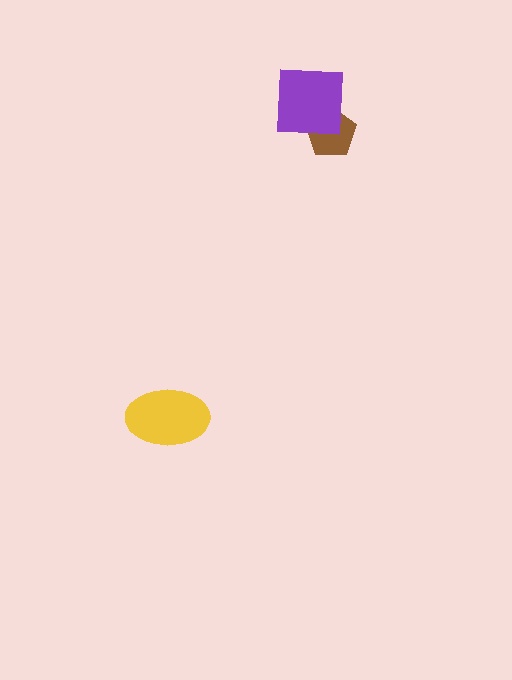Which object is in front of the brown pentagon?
The purple square is in front of the brown pentagon.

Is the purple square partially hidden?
No, no other shape covers it.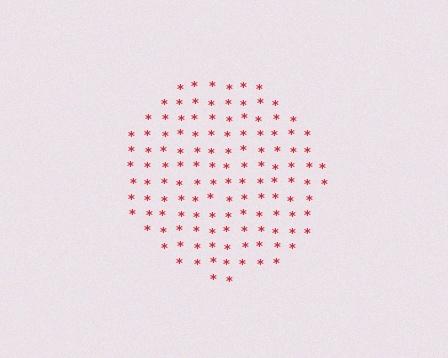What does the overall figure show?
The overall figure shows a circle.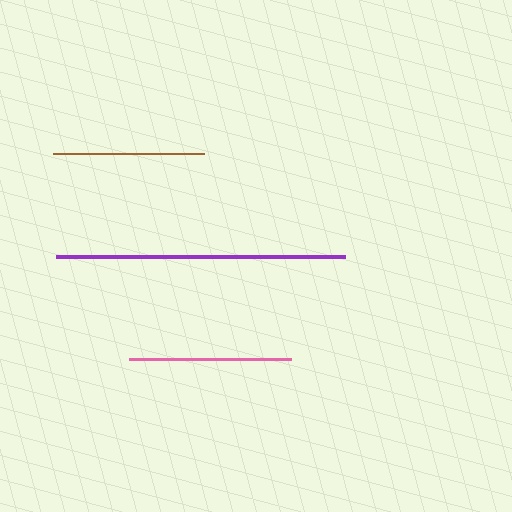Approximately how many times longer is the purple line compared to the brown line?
The purple line is approximately 1.9 times the length of the brown line.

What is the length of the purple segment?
The purple segment is approximately 290 pixels long.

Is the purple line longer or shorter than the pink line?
The purple line is longer than the pink line.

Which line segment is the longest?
The purple line is the longest at approximately 290 pixels.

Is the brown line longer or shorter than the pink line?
The pink line is longer than the brown line.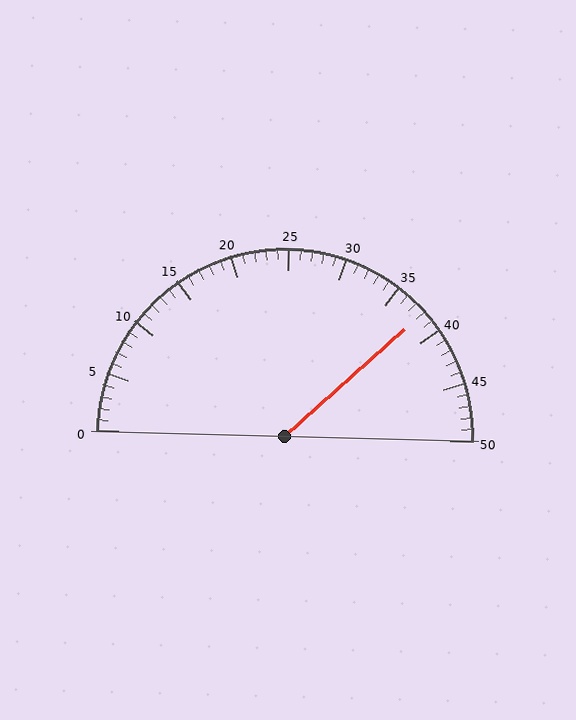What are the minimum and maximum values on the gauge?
The gauge ranges from 0 to 50.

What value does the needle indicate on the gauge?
The needle indicates approximately 38.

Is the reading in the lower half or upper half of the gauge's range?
The reading is in the upper half of the range (0 to 50).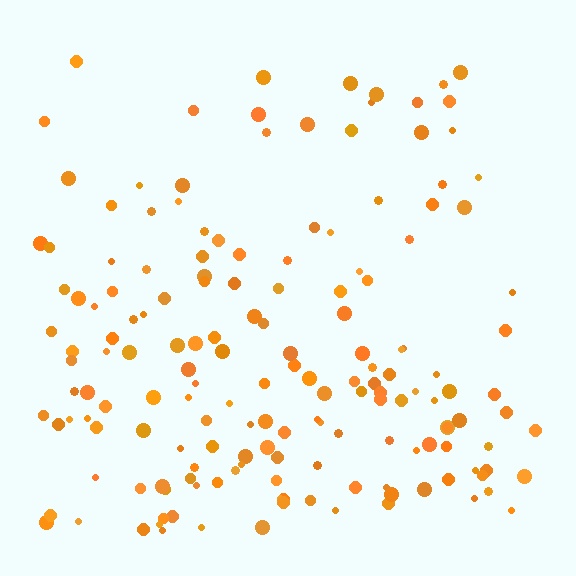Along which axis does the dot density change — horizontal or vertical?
Vertical.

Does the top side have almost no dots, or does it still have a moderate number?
Still a moderate number, just noticeably fewer than the bottom.